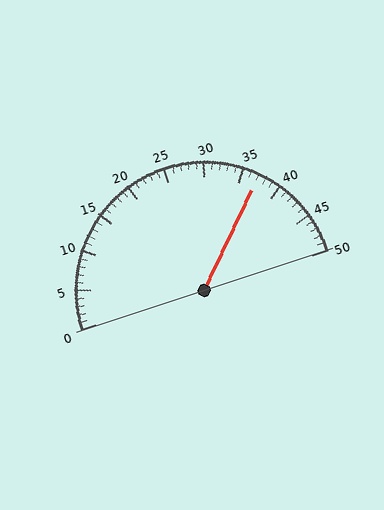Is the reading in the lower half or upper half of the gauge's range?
The reading is in the upper half of the range (0 to 50).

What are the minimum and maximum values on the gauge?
The gauge ranges from 0 to 50.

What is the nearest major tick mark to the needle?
The nearest major tick mark is 35.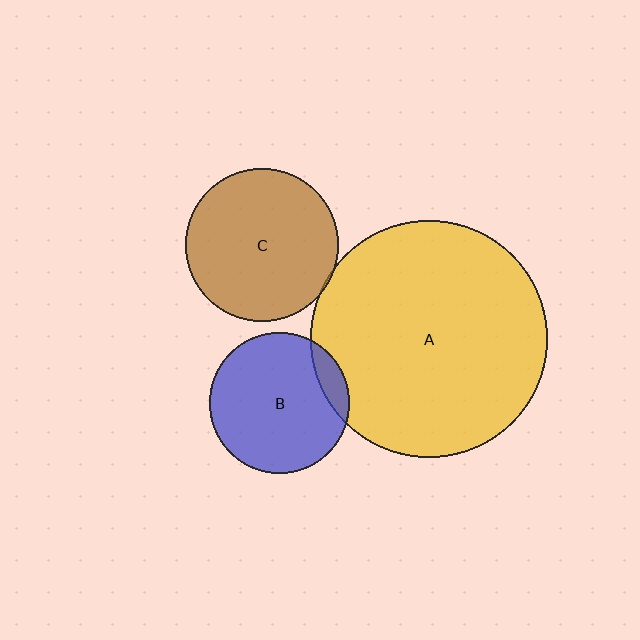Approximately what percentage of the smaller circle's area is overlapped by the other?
Approximately 5%.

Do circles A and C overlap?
Yes.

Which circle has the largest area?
Circle A (yellow).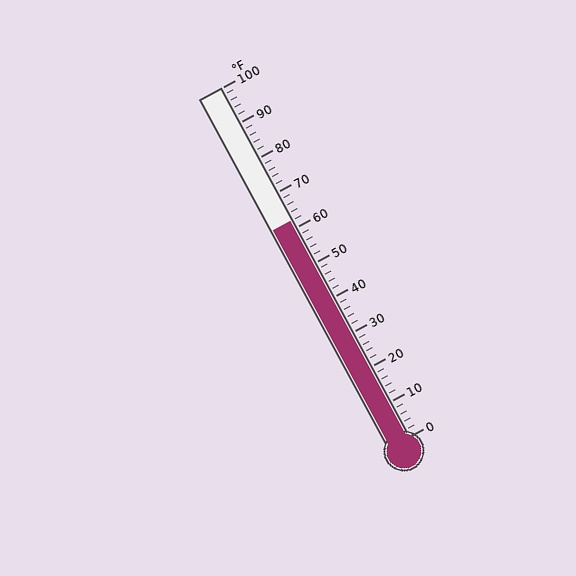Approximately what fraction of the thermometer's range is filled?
The thermometer is filled to approximately 60% of its range.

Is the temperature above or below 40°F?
The temperature is above 40°F.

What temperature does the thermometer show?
The thermometer shows approximately 62°F.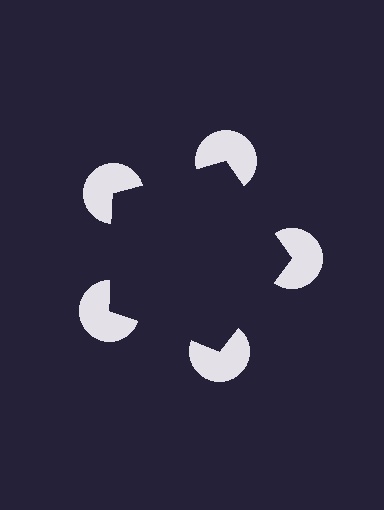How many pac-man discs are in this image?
There are 5 — one at each vertex of the illusory pentagon.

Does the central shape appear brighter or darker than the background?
It typically appears slightly darker than the background, even though no actual brightness change is drawn.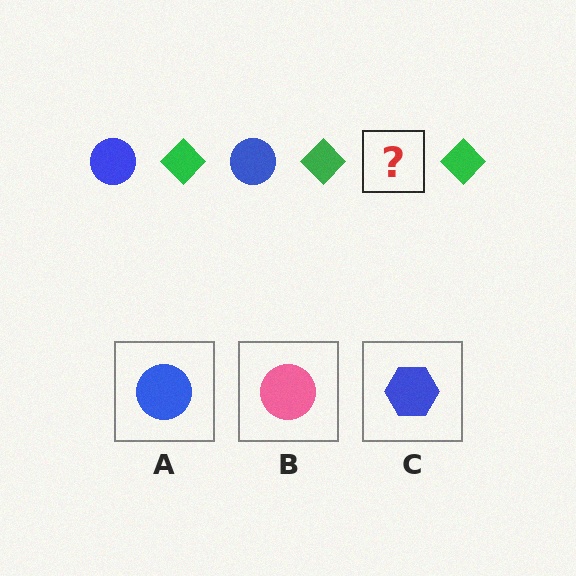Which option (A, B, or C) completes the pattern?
A.